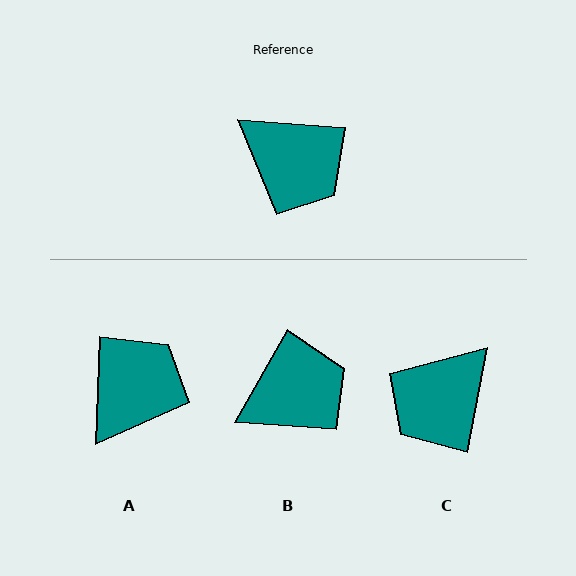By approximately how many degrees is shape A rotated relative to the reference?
Approximately 92 degrees counter-clockwise.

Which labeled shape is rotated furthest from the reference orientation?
C, about 97 degrees away.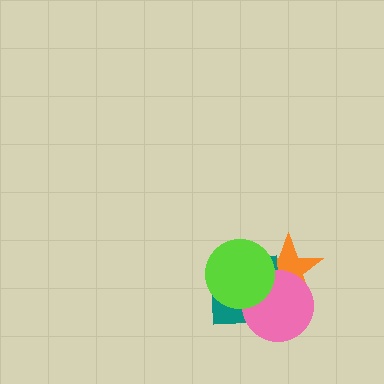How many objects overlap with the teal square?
3 objects overlap with the teal square.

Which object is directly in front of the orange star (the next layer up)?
The teal square is directly in front of the orange star.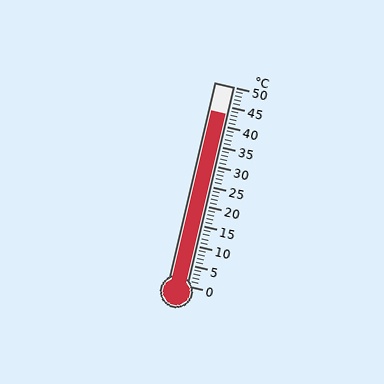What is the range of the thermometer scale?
The thermometer scale ranges from 0°C to 50°C.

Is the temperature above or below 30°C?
The temperature is above 30°C.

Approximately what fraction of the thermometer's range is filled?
The thermometer is filled to approximately 85% of its range.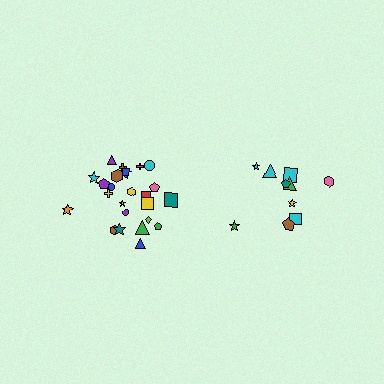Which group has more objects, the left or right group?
The left group.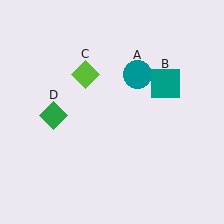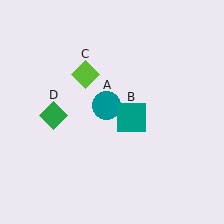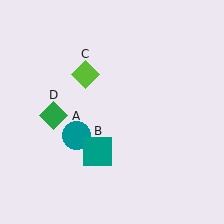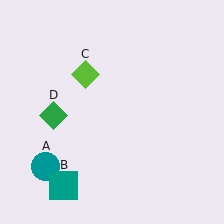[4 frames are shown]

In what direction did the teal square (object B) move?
The teal square (object B) moved down and to the left.